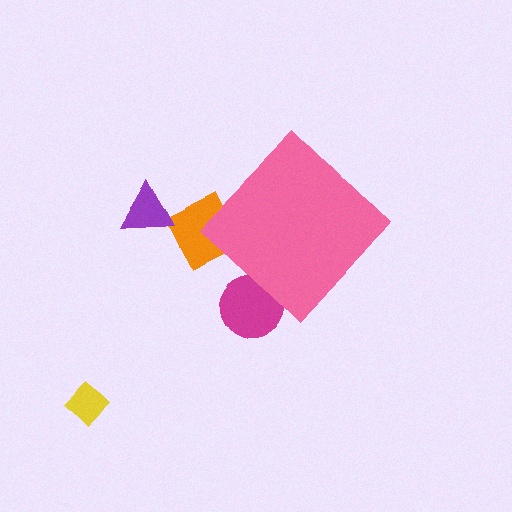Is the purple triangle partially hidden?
No, the purple triangle is fully visible.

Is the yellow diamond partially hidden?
No, the yellow diamond is fully visible.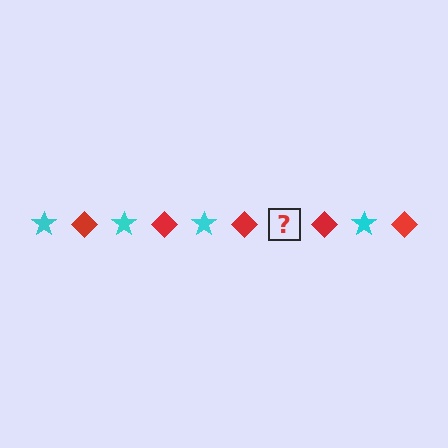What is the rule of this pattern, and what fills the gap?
The rule is that the pattern alternates between cyan star and red diamond. The gap should be filled with a cyan star.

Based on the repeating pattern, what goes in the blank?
The blank should be a cyan star.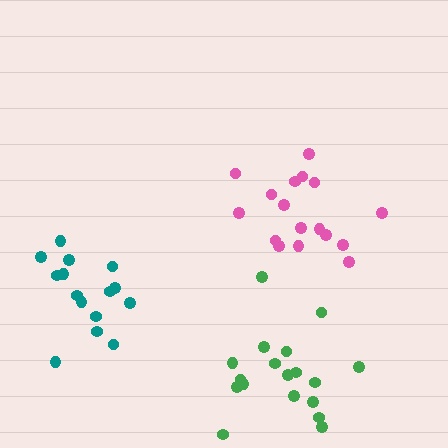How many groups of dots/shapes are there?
There are 3 groups.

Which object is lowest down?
The green cluster is bottommost.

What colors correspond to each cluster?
The clusters are colored: pink, green, teal.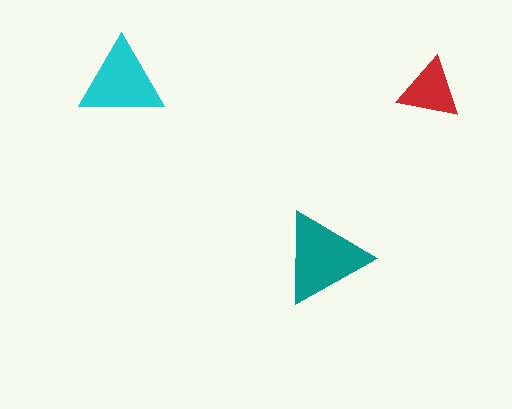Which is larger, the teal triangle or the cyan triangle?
The teal one.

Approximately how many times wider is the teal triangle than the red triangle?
About 1.5 times wider.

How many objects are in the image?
There are 3 objects in the image.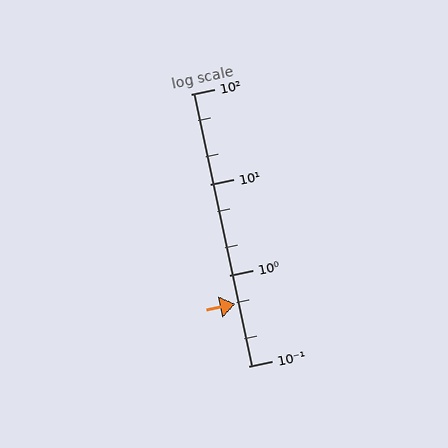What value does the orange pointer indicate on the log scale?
The pointer indicates approximately 0.48.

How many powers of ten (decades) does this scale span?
The scale spans 3 decades, from 0.1 to 100.